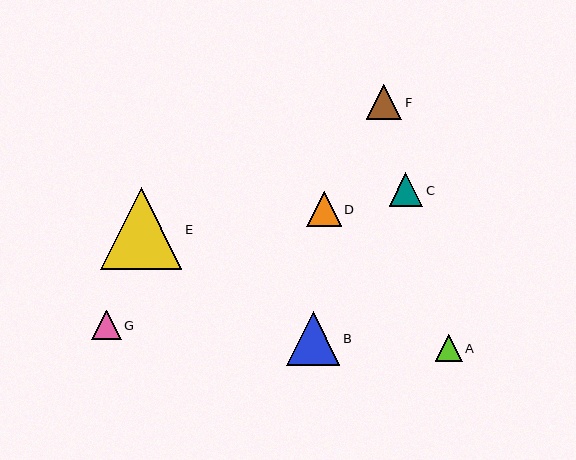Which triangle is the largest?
Triangle E is the largest with a size of approximately 81 pixels.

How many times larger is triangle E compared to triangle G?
Triangle E is approximately 2.8 times the size of triangle G.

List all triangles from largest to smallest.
From largest to smallest: E, B, F, D, C, G, A.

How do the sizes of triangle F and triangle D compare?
Triangle F and triangle D are approximately the same size.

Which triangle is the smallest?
Triangle A is the smallest with a size of approximately 27 pixels.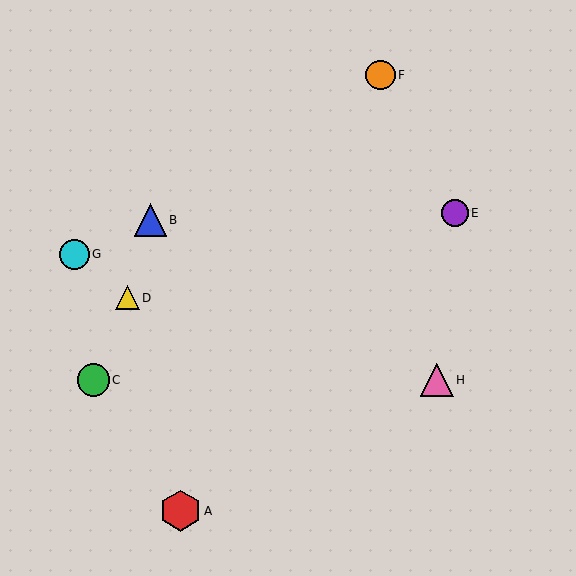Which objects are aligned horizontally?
Objects C, H are aligned horizontally.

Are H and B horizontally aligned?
No, H is at y≈380 and B is at y≈220.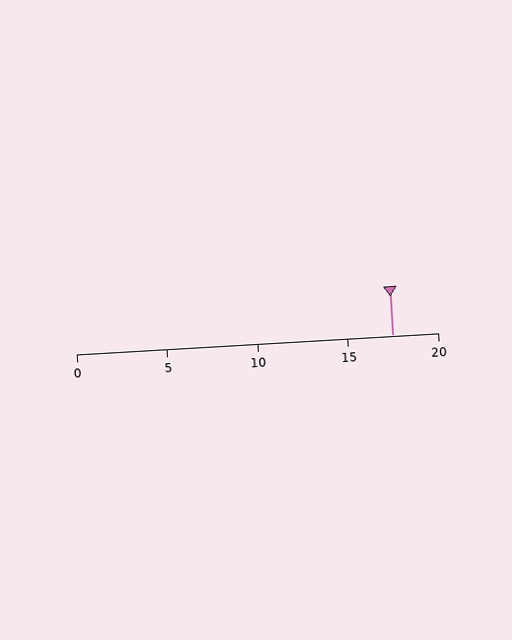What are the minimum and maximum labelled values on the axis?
The axis runs from 0 to 20.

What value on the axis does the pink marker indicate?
The marker indicates approximately 17.5.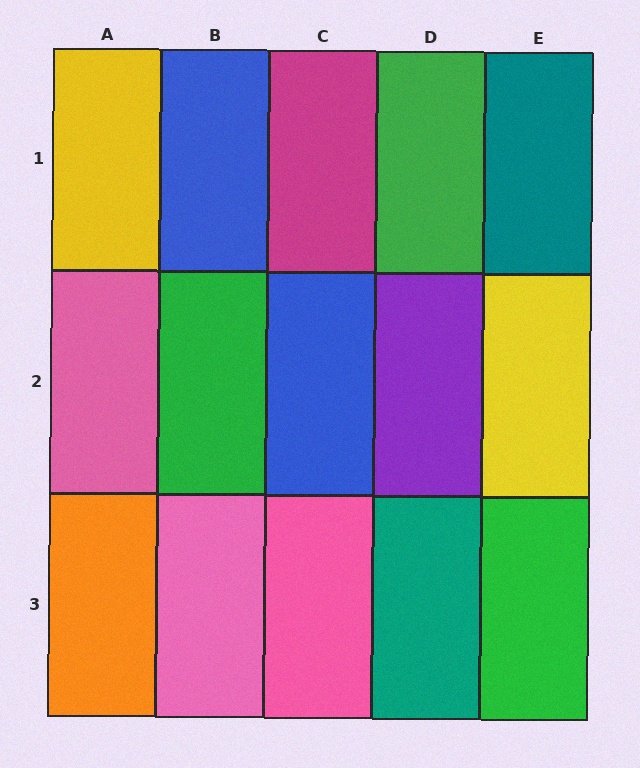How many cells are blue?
2 cells are blue.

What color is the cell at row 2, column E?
Yellow.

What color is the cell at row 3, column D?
Teal.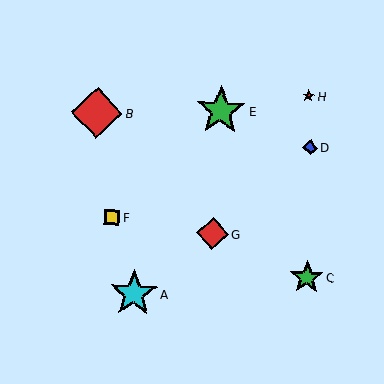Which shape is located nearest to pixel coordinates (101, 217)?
The yellow square (labeled F) at (112, 217) is nearest to that location.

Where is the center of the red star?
The center of the red star is at (308, 96).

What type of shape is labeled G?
Shape G is a red diamond.